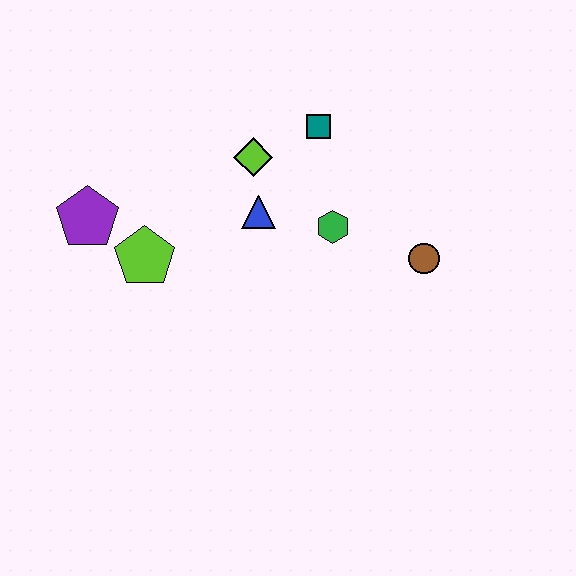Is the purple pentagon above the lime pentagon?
Yes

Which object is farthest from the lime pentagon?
The brown circle is farthest from the lime pentagon.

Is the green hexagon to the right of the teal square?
Yes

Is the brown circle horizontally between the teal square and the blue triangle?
No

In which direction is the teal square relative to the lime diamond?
The teal square is to the right of the lime diamond.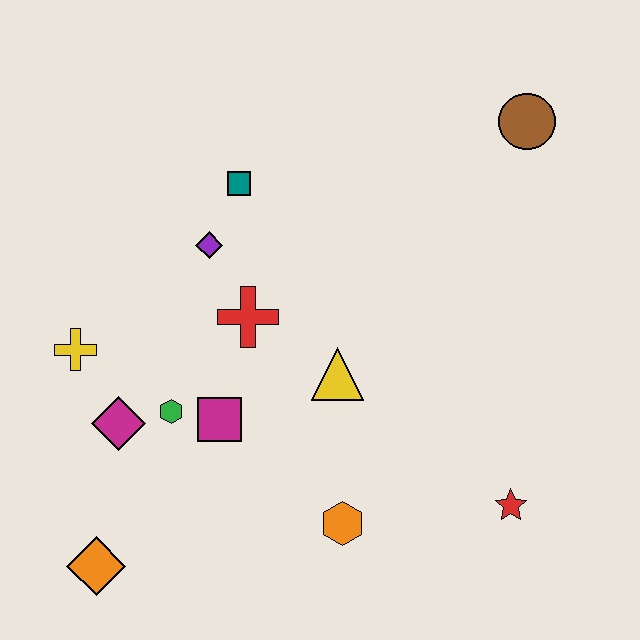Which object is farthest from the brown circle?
The orange diamond is farthest from the brown circle.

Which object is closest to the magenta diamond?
The green hexagon is closest to the magenta diamond.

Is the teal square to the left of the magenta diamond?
No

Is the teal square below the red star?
No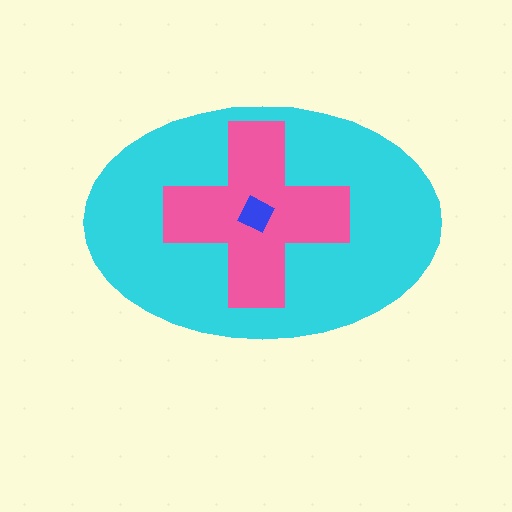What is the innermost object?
The blue diamond.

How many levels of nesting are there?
3.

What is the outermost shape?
The cyan ellipse.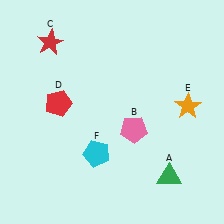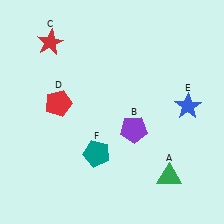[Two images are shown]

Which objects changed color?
B changed from pink to purple. E changed from orange to blue. F changed from cyan to teal.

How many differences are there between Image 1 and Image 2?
There are 3 differences between the two images.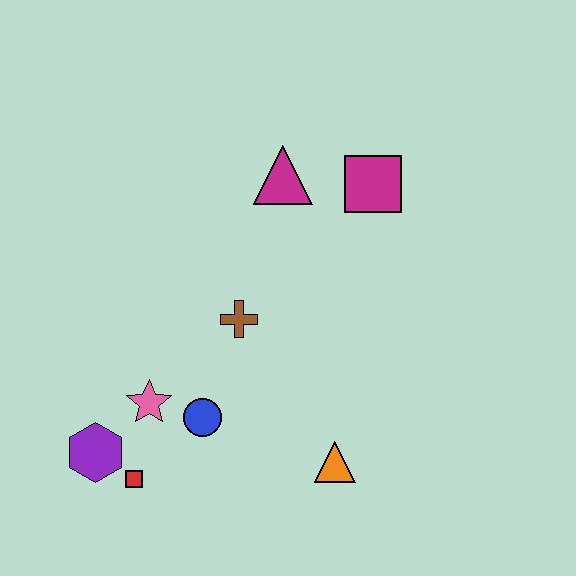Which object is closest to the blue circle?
The pink star is closest to the blue circle.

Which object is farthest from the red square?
The magenta square is farthest from the red square.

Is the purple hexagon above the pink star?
No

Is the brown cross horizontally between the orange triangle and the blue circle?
Yes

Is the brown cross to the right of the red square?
Yes